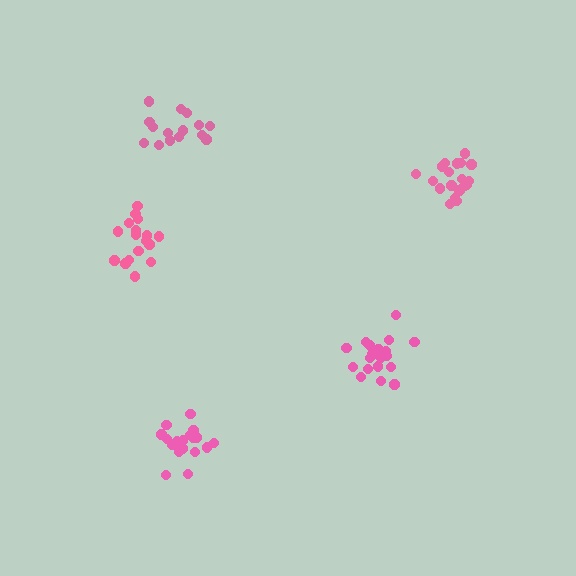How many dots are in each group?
Group 1: 18 dots, Group 2: 20 dots, Group 3: 19 dots, Group 4: 19 dots, Group 5: 15 dots (91 total).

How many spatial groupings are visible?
There are 5 spatial groupings.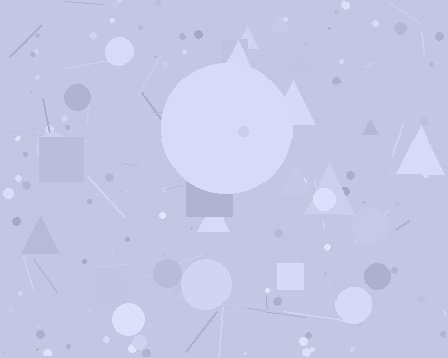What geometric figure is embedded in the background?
A circle is embedded in the background.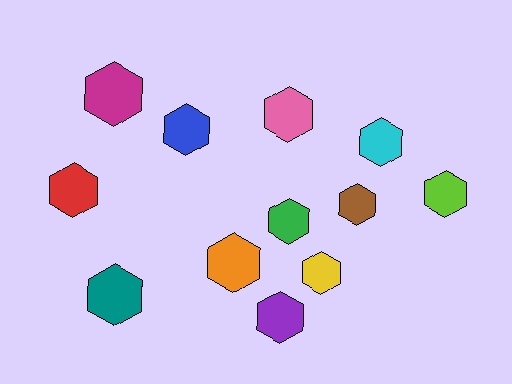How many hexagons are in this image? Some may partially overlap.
There are 12 hexagons.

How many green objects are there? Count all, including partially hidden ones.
There is 1 green object.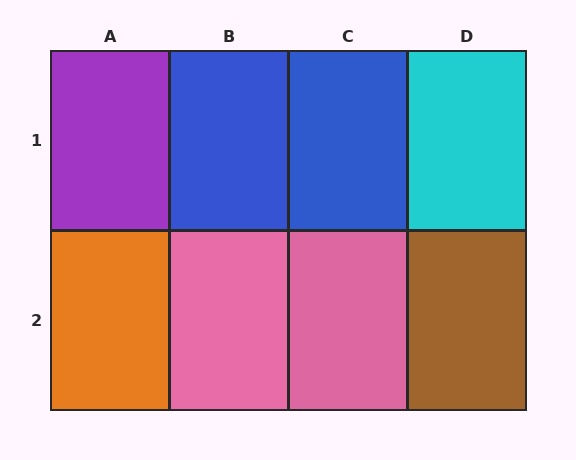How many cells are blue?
2 cells are blue.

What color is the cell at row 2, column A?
Orange.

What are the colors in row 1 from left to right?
Purple, blue, blue, cyan.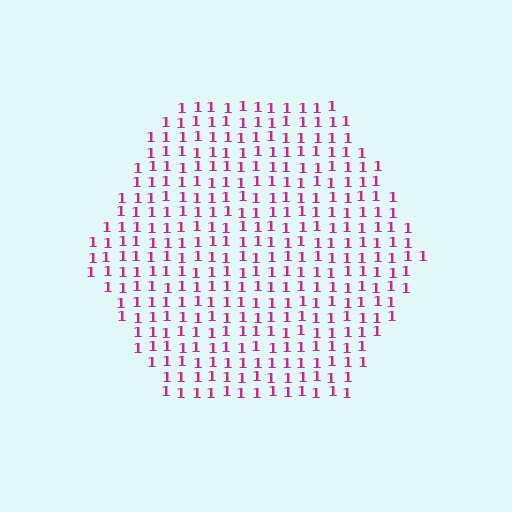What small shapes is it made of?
It is made of small digit 1's.